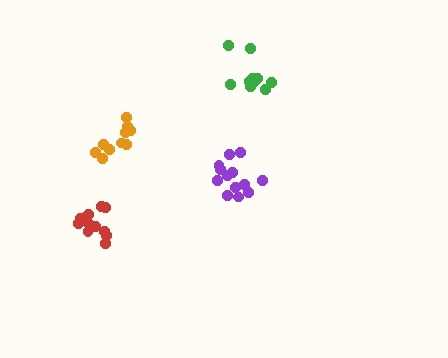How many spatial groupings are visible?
There are 4 spatial groupings.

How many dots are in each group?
Group 1: 10 dots, Group 2: 10 dots, Group 3: 12 dots, Group 4: 13 dots (45 total).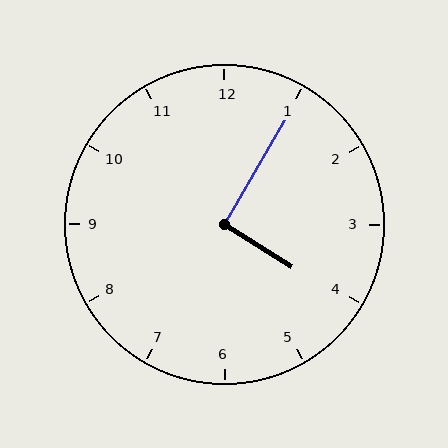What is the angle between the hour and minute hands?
Approximately 92 degrees.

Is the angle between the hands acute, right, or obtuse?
It is right.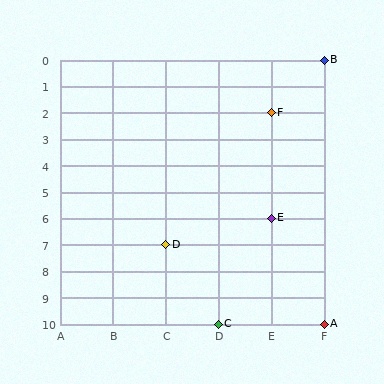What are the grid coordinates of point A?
Point A is at grid coordinates (F, 10).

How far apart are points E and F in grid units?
Points E and F are 4 rows apart.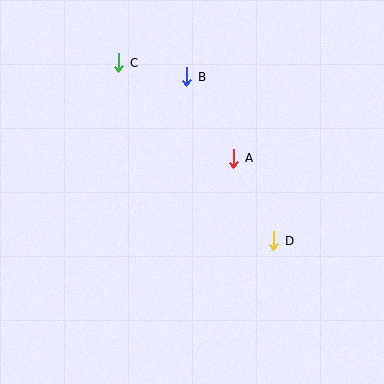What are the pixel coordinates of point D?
Point D is at (274, 241).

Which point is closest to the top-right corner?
Point B is closest to the top-right corner.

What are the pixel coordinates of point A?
Point A is at (234, 158).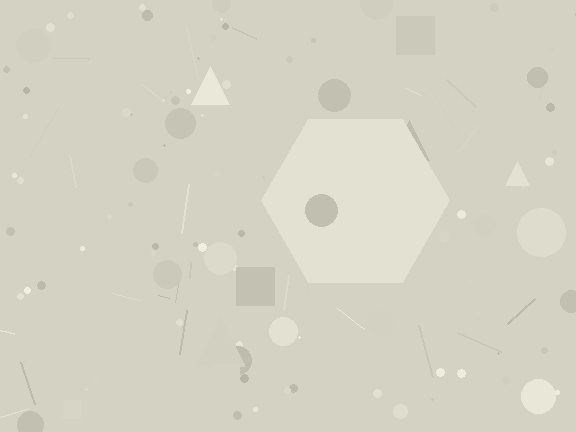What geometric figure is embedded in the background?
A hexagon is embedded in the background.